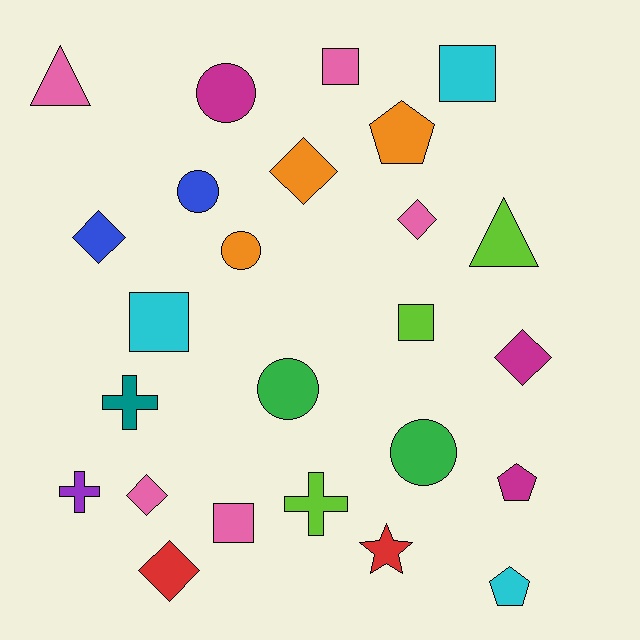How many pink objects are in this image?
There are 5 pink objects.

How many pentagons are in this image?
There are 3 pentagons.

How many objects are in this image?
There are 25 objects.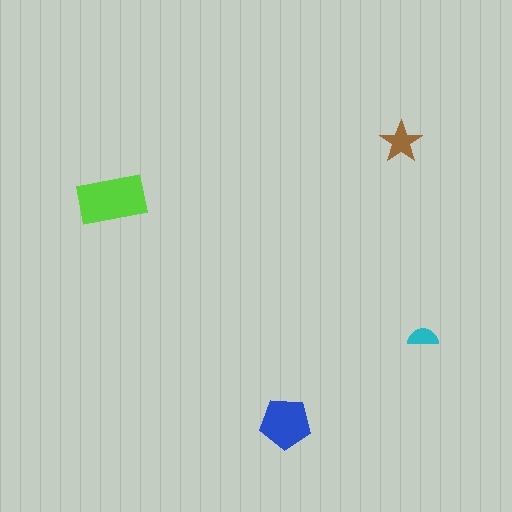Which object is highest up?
The brown star is topmost.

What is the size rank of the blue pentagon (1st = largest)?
2nd.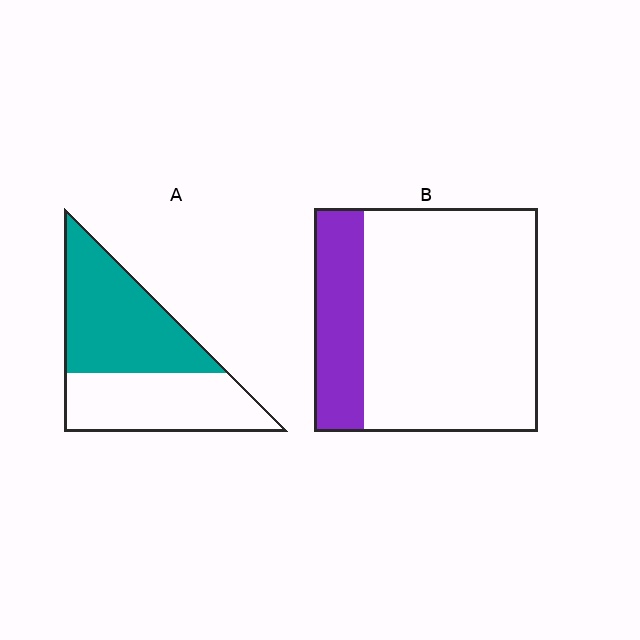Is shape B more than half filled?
No.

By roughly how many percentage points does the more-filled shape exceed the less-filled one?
By roughly 30 percentage points (A over B).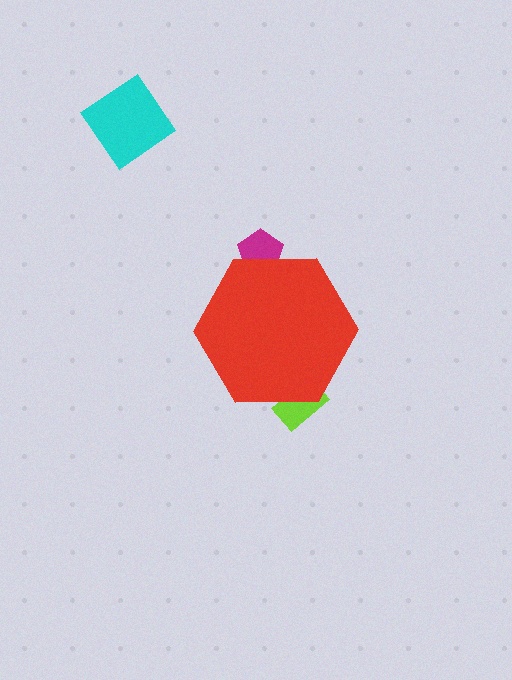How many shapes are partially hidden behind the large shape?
2 shapes are partially hidden.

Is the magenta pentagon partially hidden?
Yes, the magenta pentagon is partially hidden behind the red hexagon.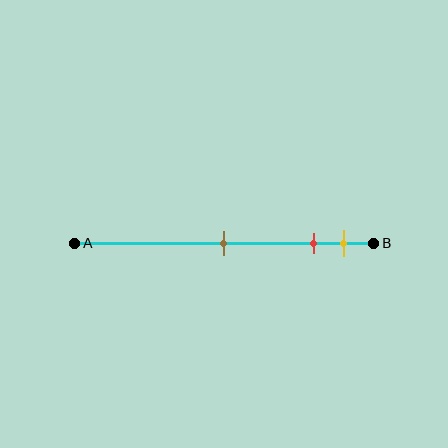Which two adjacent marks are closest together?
The red and yellow marks are the closest adjacent pair.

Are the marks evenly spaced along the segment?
No, the marks are not evenly spaced.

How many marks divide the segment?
There are 3 marks dividing the segment.